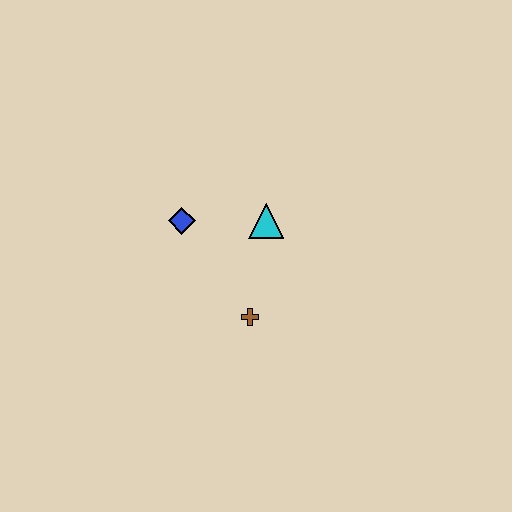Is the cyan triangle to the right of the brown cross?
Yes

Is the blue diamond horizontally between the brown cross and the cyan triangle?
No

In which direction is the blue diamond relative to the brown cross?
The blue diamond is above the brown cross.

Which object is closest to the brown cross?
The cyan triangle is closest to the brown cross.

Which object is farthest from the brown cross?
The blue diamond is farthest from the brown cross.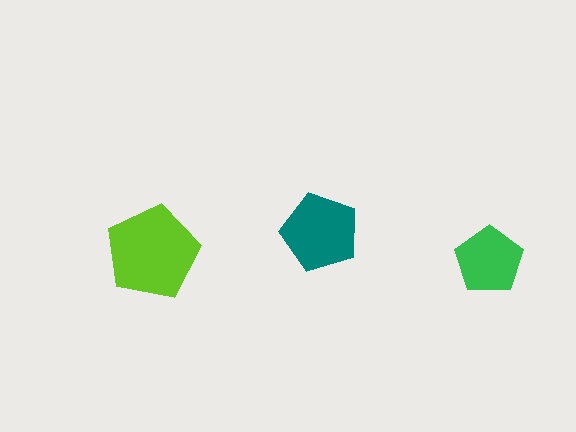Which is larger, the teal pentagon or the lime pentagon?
The lime one.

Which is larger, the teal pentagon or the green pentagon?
The teal one.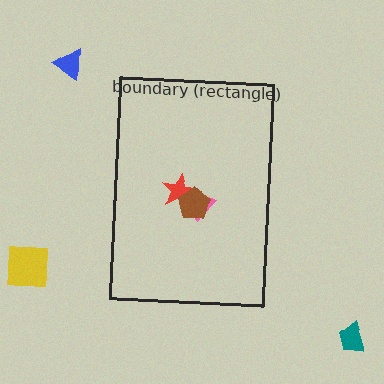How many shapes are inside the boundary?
3 inside, 3 outside.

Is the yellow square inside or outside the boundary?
Outside.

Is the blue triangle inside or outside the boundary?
Outside.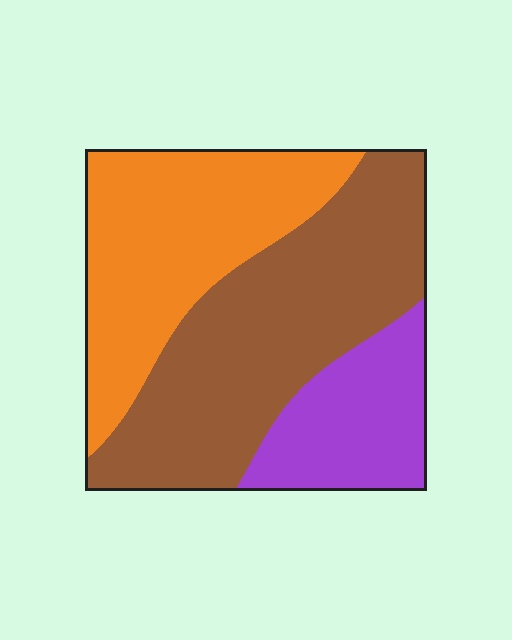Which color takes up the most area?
Brown, at roughly 45%.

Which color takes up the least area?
Purple, at roughly 20%.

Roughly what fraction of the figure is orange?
Orange takes up about one third (1/3) of the figure.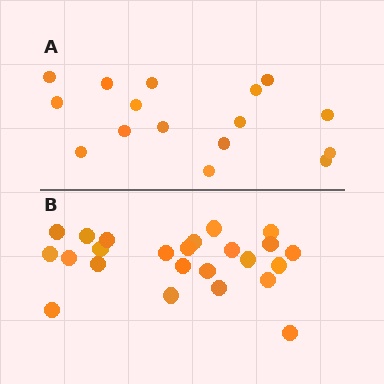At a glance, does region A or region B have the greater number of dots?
Region B (the bottom region) has more dots.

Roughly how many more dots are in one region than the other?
Region B has roughly 8 or so more dots than region A.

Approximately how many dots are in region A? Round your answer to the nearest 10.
About 20 dots. (The exact count is 16, which rounds to 20.)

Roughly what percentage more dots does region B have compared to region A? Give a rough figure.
About 50% more.